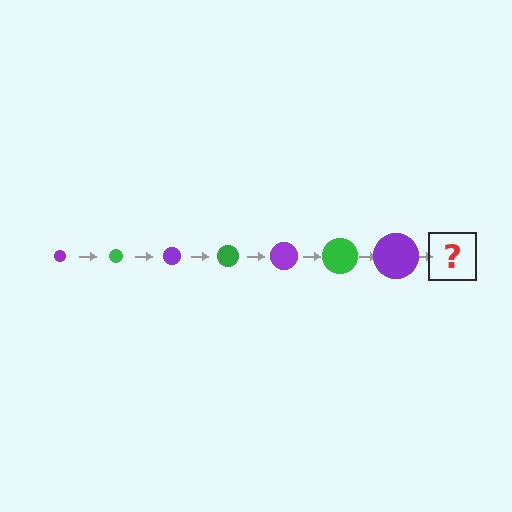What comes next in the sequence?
The next element should be a green circle, larger than the previous one.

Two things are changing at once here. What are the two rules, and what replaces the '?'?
The two rules are that the circle grows larger each step and the color cycles through purple and green. The '?' should be a green circle, larger than the previous one.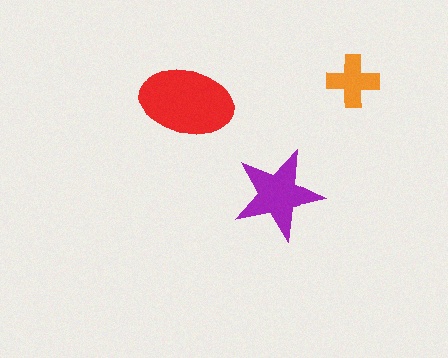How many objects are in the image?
There are 3 objects in the image.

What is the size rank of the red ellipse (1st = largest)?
1st.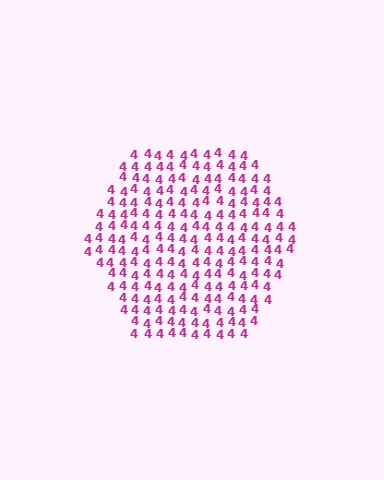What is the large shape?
The large shape is a hexagon.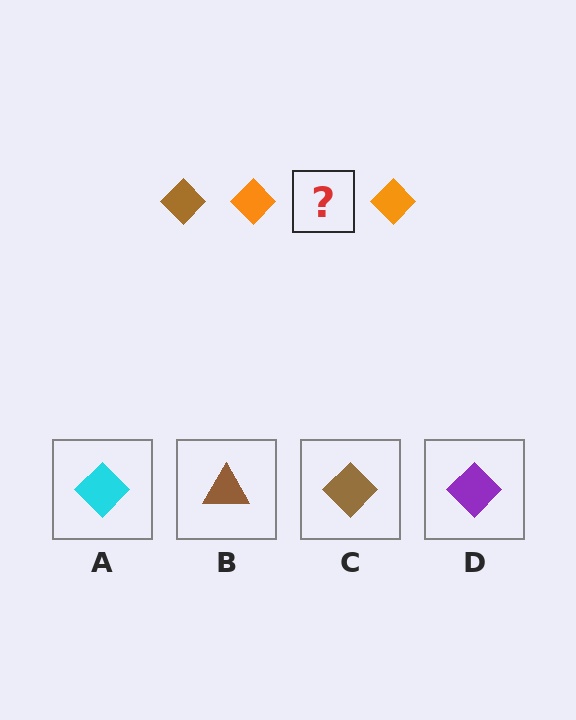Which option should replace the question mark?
Option C.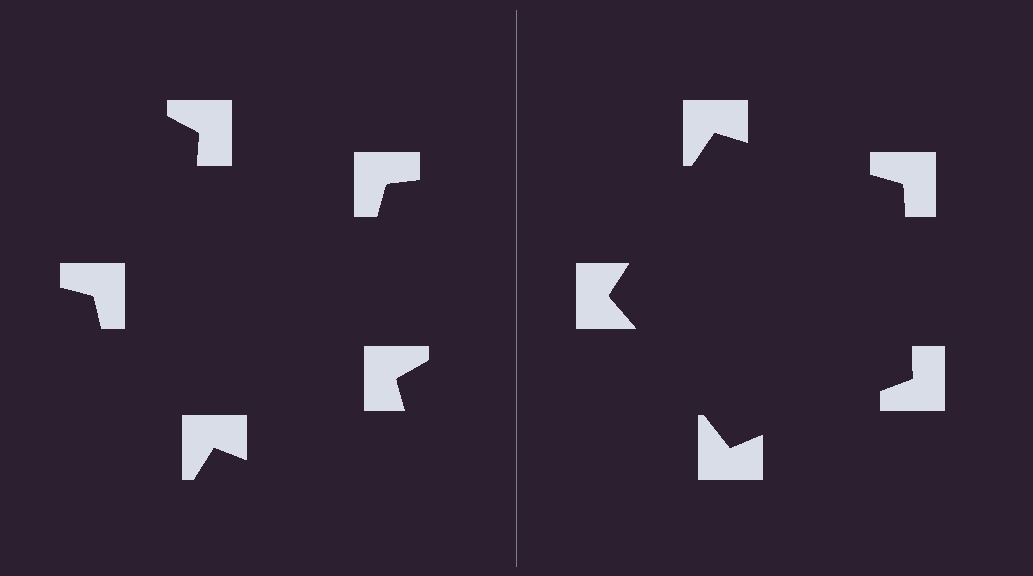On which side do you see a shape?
An illusory pentagon appears on the right side. On the left side the wedge cuts are rotated, so no coherent shape forms.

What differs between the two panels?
The notched squares are positioned identically on both sides; only the wedge orientations differ. On the right they align to a pentagon; on the left they are misaligned.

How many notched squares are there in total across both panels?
10 — 5 on each side.